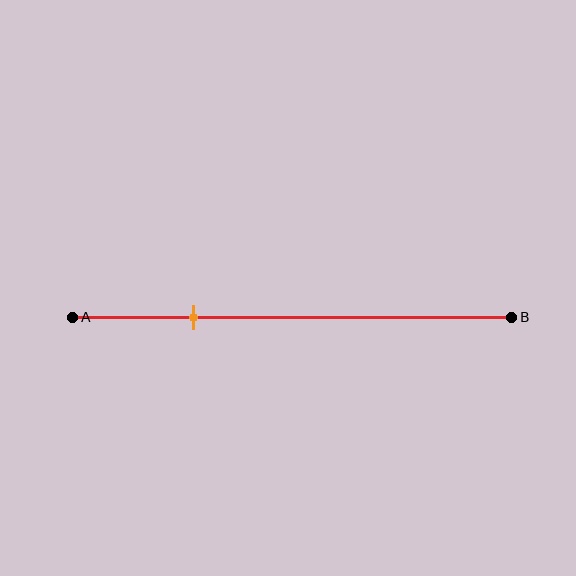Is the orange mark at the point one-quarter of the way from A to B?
Yes, the mark is approximately at the one-quarter point.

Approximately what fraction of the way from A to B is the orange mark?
The orange mark is approximately 30% of the way from A to B.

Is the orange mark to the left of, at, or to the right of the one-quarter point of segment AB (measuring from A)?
The orange mark is approximately at the one-quarter point of segment AB.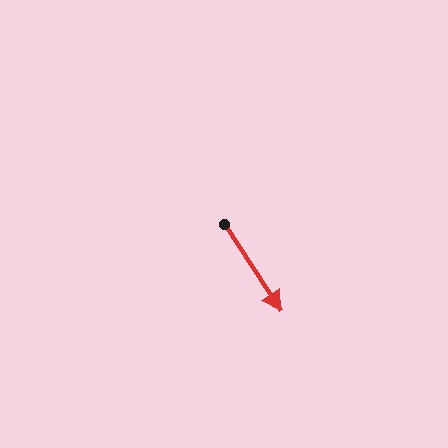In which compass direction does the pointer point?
Southeast.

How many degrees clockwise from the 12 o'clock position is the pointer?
Approximately 147 degrees.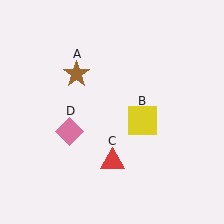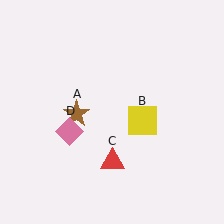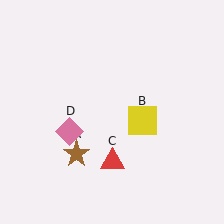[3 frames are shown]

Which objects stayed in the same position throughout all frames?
Yellow square (object B) and red triangle (object C) and pink diamond (object D) remained stationary.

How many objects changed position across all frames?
1 object changed position: brown star (object A).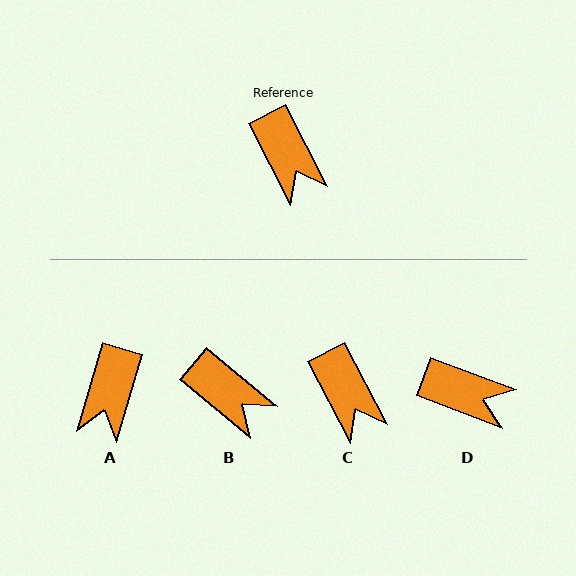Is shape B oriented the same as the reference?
No, it is off by about 23 degrees.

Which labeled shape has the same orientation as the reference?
C.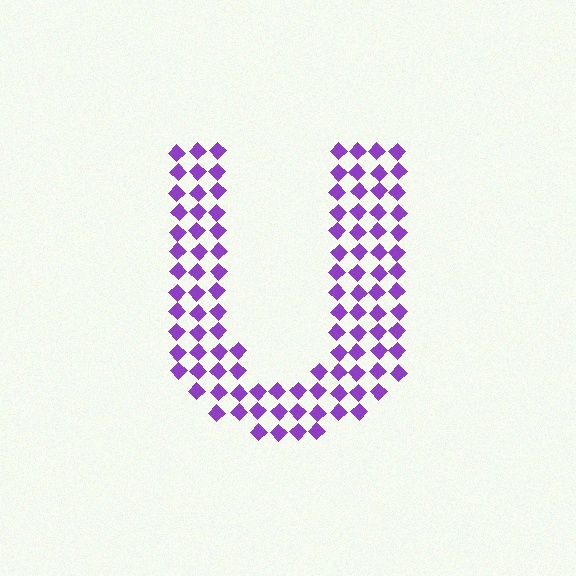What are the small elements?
The small elements are diamonds.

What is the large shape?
The large shape is the letter U.